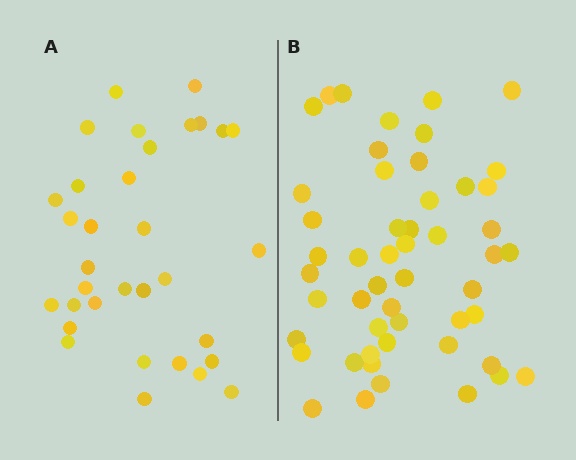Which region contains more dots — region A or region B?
Region B (the right region) has more dots.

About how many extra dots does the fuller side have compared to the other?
Region B has approximately 20 more dots than region A.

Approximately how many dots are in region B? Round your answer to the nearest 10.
About 50 dots. (The exact count is 51, which rounds to 50.)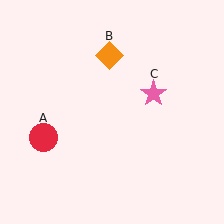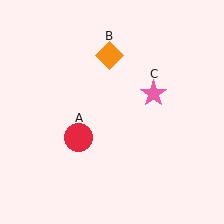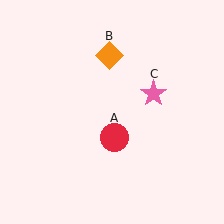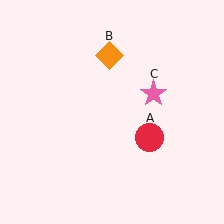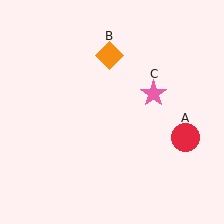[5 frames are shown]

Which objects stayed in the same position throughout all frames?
Orange diamond (object B) and pink star (object C) remained stationary.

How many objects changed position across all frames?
1 object changed position: red circle (object A).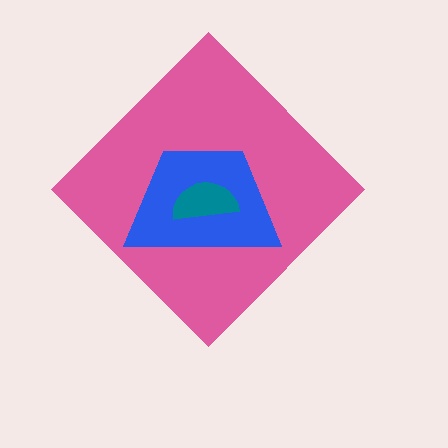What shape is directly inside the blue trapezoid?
The teal semicircle.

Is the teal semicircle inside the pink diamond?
Yes.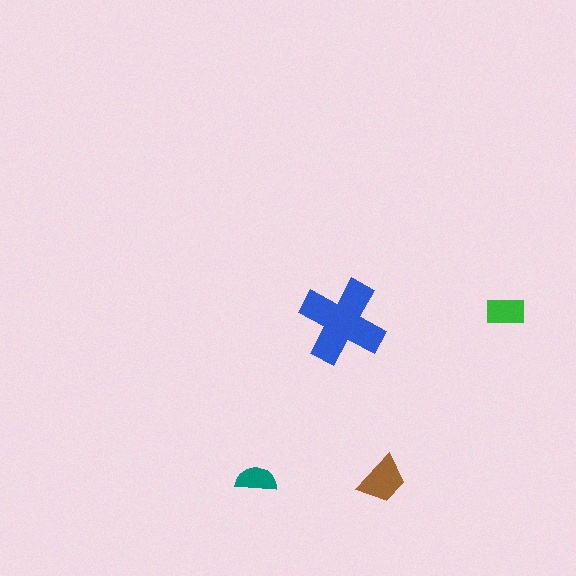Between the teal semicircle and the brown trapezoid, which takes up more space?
The brown trapezoid.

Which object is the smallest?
The teal semicircle.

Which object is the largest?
The blue cross.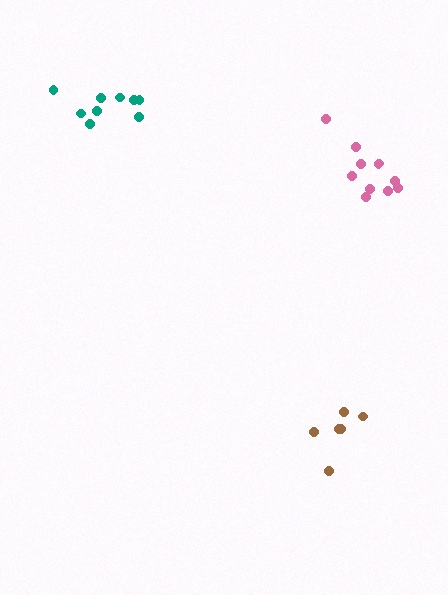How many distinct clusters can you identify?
There are 3 distinct clusters.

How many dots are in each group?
Group 1: 9 dots, Group 2: 6 dots, Group 3: 11 dots (26 total).